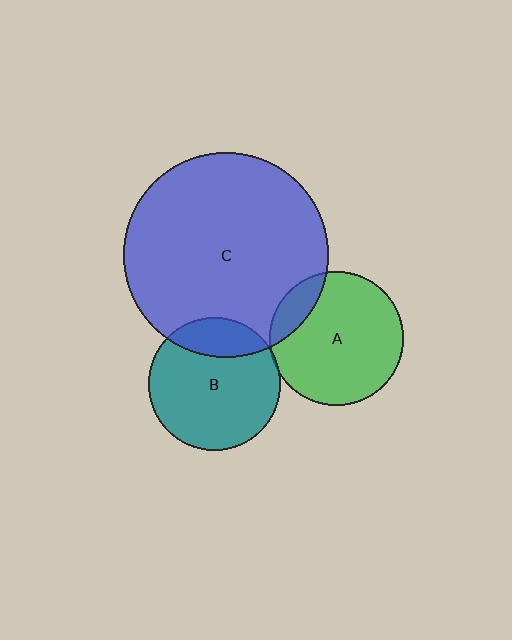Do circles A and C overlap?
Yes.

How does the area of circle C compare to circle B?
Approximately 2.4 times.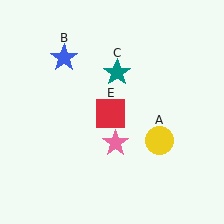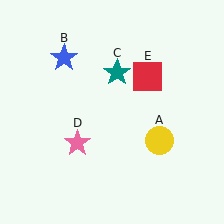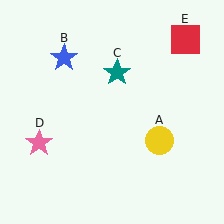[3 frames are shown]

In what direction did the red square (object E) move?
The red square (object E) moved up and to the right.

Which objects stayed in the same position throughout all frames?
Yellow circle (object A) and blue star (object B) and teal star (object C) remained stationary.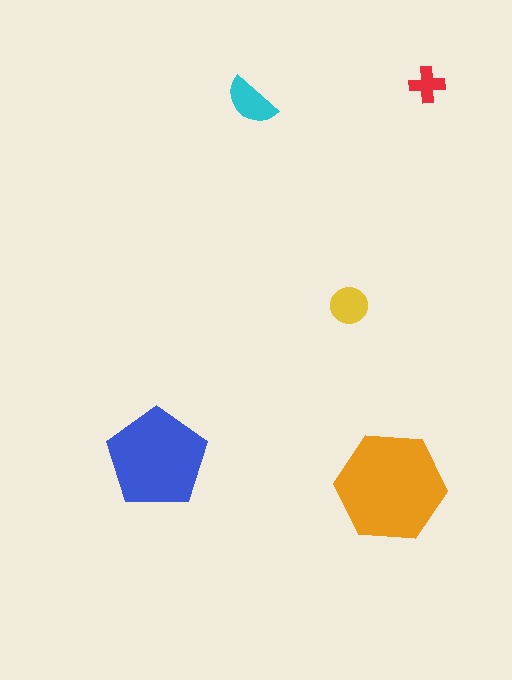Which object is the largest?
The orange hexagon.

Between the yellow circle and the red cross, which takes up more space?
The yellow circle.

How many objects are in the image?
There are 5 objects in the image.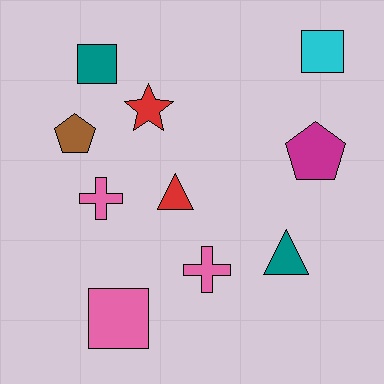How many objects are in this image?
There are 10 objects.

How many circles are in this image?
There are no circles.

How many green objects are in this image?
There are no green objects.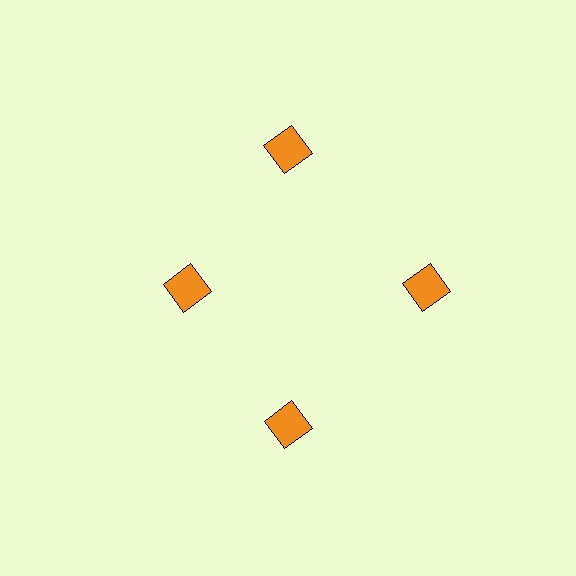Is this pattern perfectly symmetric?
No. The 4 orange squares are arranged in a ring, but one element near the 9 o'clock position is pulled inward toward the center, breaking the 4-fold rotational symmetry.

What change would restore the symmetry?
The symmetry would be restored by moving it outward, back onto the ring so that all 4 squares sit at equal angles and equal distance from the center.